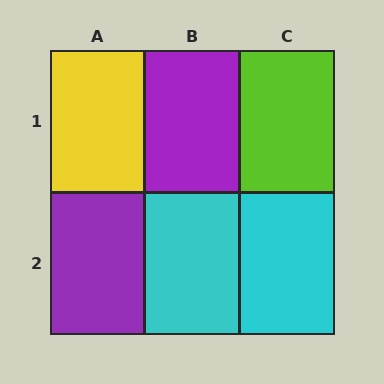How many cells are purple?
2 cells are purple.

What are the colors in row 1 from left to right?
Yellow, purple, lime.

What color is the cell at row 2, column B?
Cyan.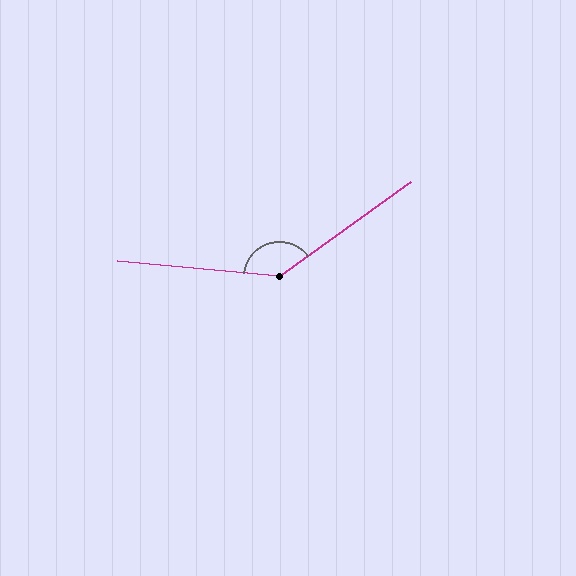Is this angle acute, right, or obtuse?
It is obtuse.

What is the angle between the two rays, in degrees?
Approximately 139 degrees.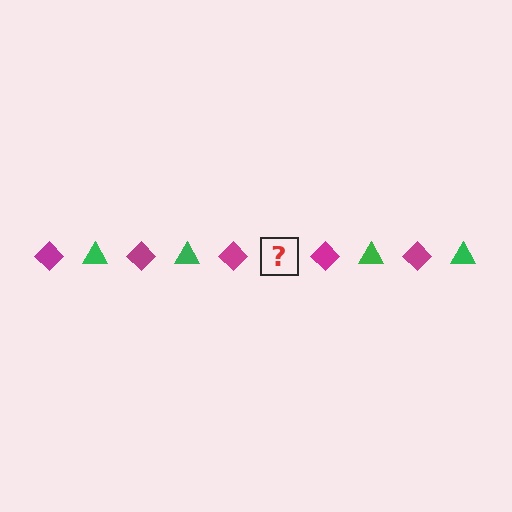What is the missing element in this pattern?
The missing element is a green triangle.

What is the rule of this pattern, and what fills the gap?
The rule is that the pattern alternates between magenta diamond and green triangle. The gap should be filled with a green triangle.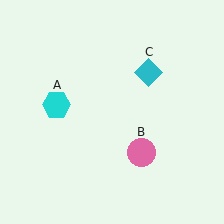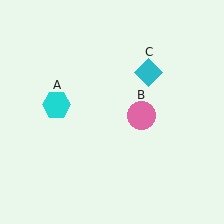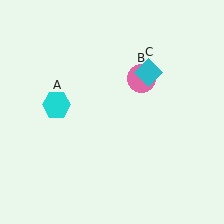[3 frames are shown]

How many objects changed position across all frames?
1 object changed position: pink circle (object B).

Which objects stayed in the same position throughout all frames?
Cyan hexagon (object A) and cyan diamond (object C) remained stationary.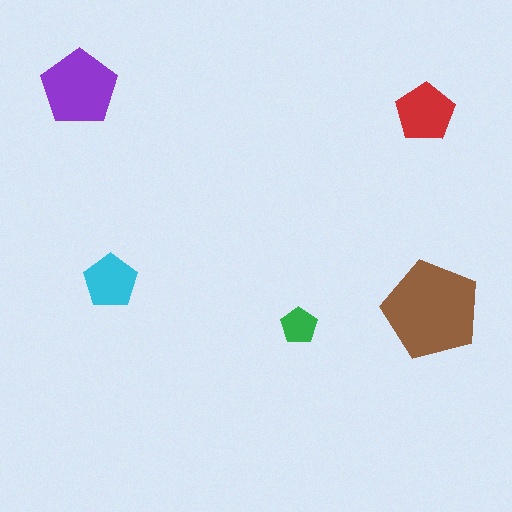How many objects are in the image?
There are 5 objects in the image.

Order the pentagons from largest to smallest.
the brown one, the purple one, the red one, the cyan one, the green one.